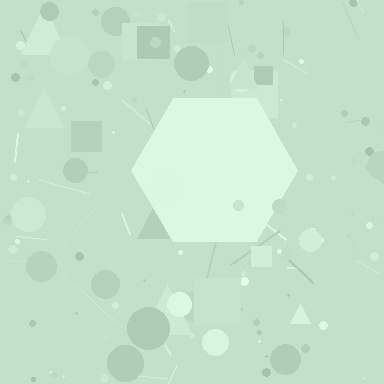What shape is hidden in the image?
A hexagon is hidden in the image.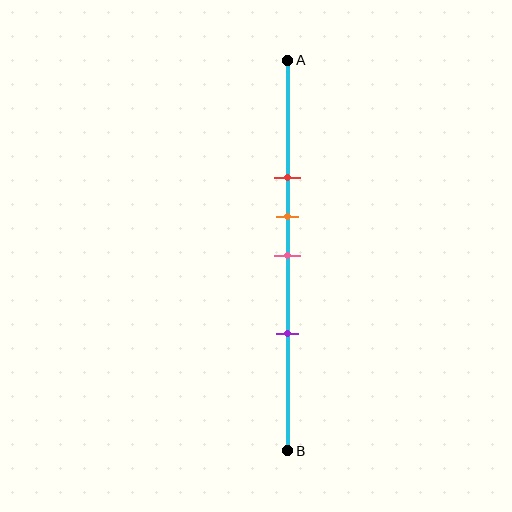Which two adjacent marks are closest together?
The orange and pink marks are the closest adjacent pair.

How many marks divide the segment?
There are 4 marks dividing the segment.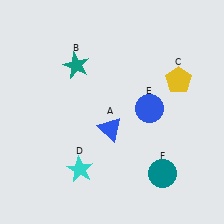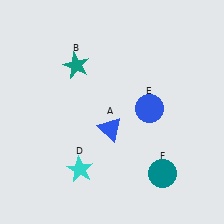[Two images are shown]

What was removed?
The yellow pentagon (C) was removed in Image 2.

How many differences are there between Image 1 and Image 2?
There is 1 difference between the two images.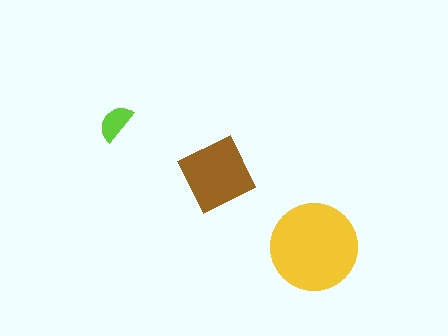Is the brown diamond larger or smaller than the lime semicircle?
Larger.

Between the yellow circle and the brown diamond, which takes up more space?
The yellow circle.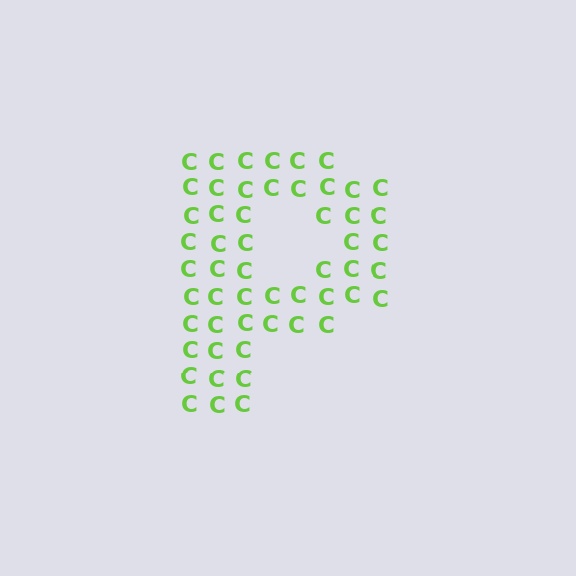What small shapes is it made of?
It is made of small letter C's.